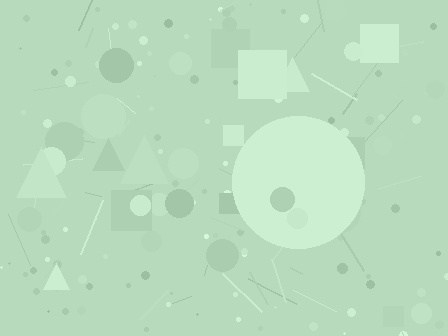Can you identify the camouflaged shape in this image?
The camouflaged shape is a circle.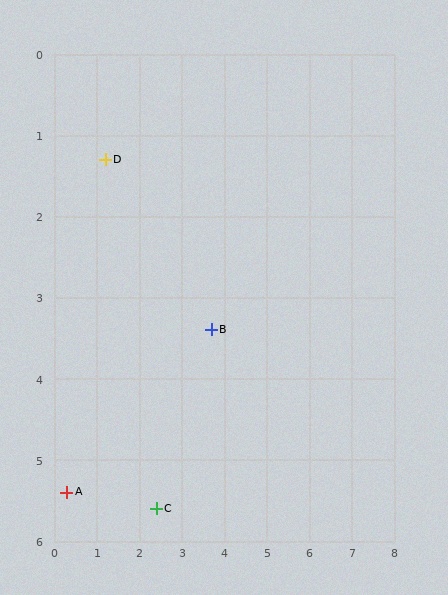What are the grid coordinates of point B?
Point B is at approximately (3.7, 3.4).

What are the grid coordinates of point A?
Point A is at approximately (0.3, 5.4).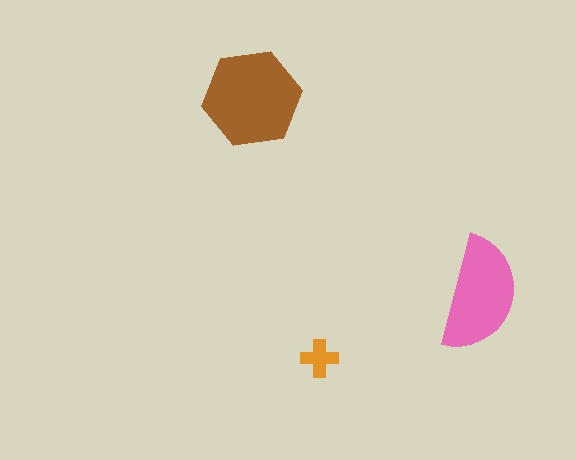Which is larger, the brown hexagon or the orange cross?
The brown hexagon.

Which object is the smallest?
The orange cross.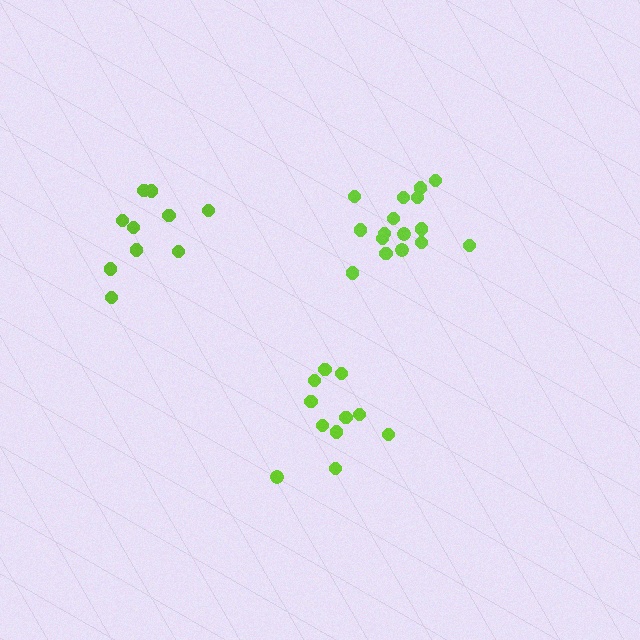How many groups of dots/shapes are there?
There are 3 groups.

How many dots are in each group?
Group 1: 10 dots, Group 2: 16 dots, Group 3: 11 dots (37 total).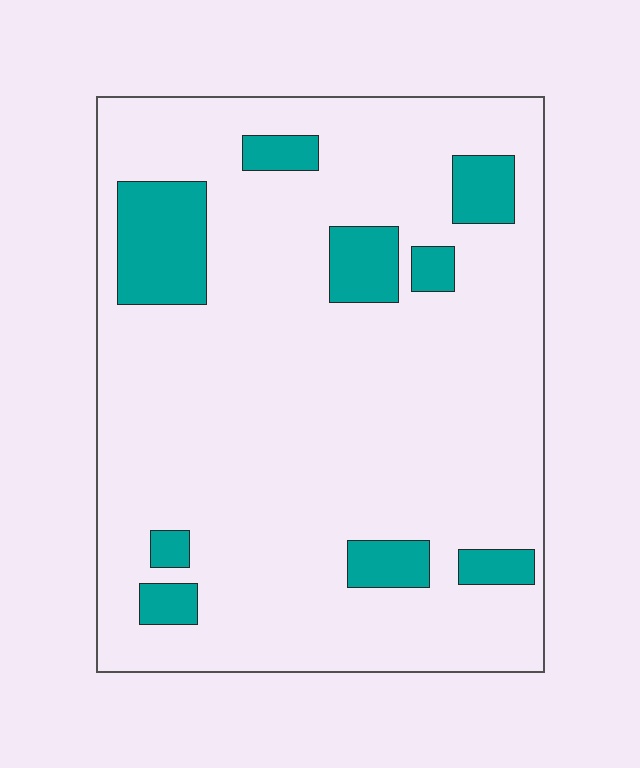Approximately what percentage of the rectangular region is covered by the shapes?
Approximately 15%.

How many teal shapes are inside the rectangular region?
9.